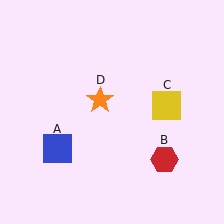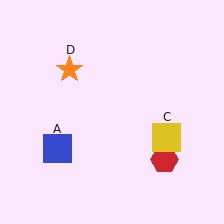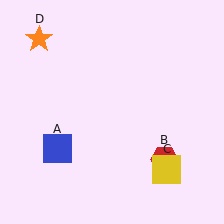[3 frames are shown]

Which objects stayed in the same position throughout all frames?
Blue square (object A) and red hexagon (object B) remained stationary.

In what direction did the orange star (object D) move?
The orange star (object D) moved up and to the left.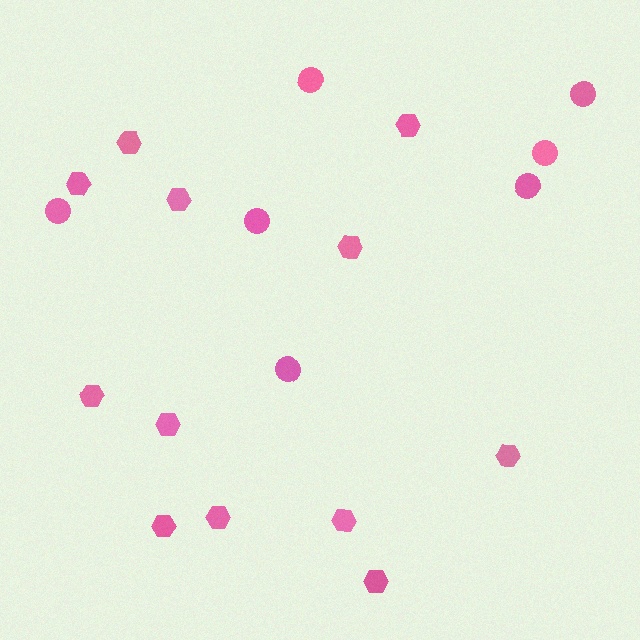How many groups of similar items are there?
There are 2 groups: one group of hexagons (12) and one group of circles (7).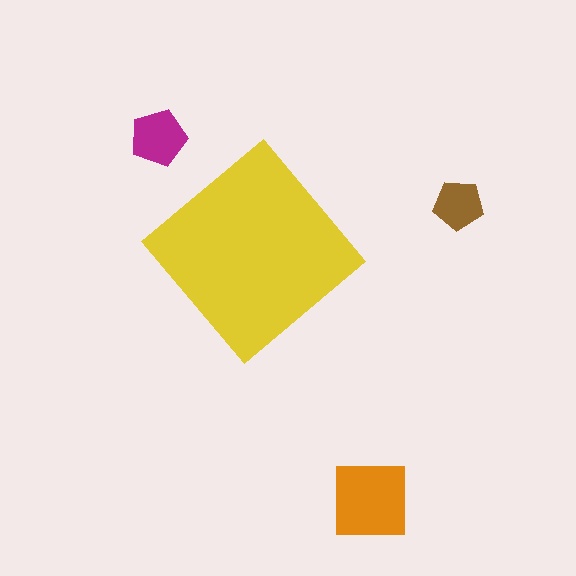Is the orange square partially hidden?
No, the orange square is fully visible.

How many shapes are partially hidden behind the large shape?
0 shapes are partially hidden.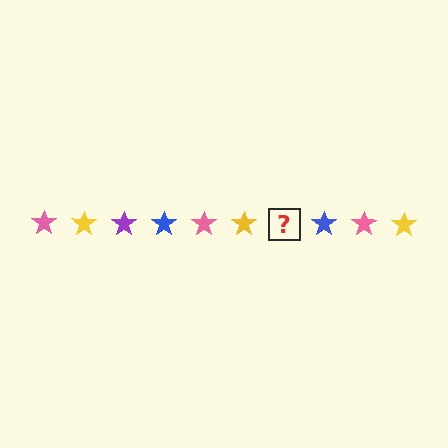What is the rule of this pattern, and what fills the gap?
The rule is that the pattern cycles through pink, yellow, purple, blue stars. The gap should be filled with a purple star.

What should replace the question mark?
The question mark should be replaced with a purple star.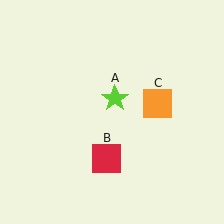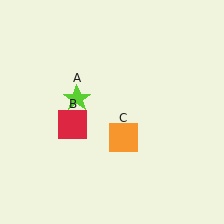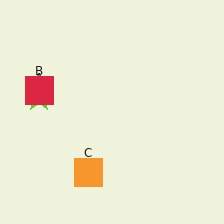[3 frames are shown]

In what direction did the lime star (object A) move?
The lime star (object A) moved left.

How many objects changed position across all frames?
3 objects changed position: lime star (object A), red square (object B), orange square (object C).